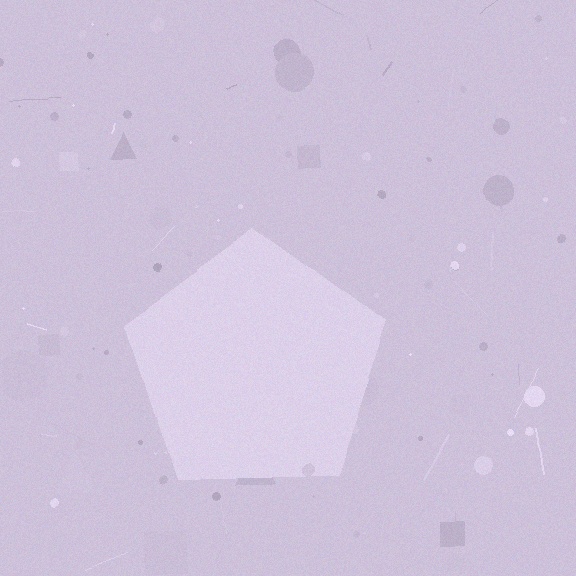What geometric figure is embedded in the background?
A pentagon is embedded in the background.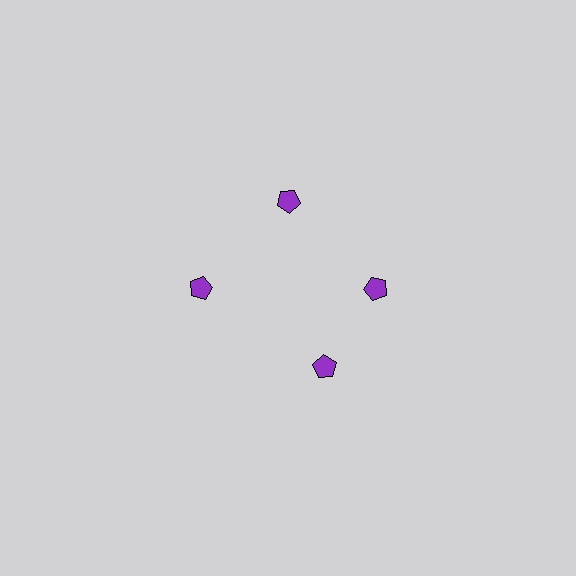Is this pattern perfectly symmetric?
No. The 4 purple pentagons are arranged in a ring, but one element near the 6 o'clock position is rotated out of alignment along the ring, breaking the 4-fold rotational symmetry.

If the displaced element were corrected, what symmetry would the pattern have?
It would have 4-fold rotational symmetry — the pattern would map onto itself every 90 degrees.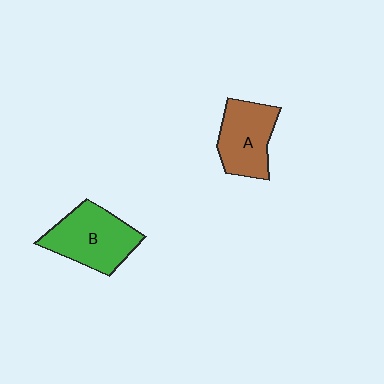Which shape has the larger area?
Shape B (green).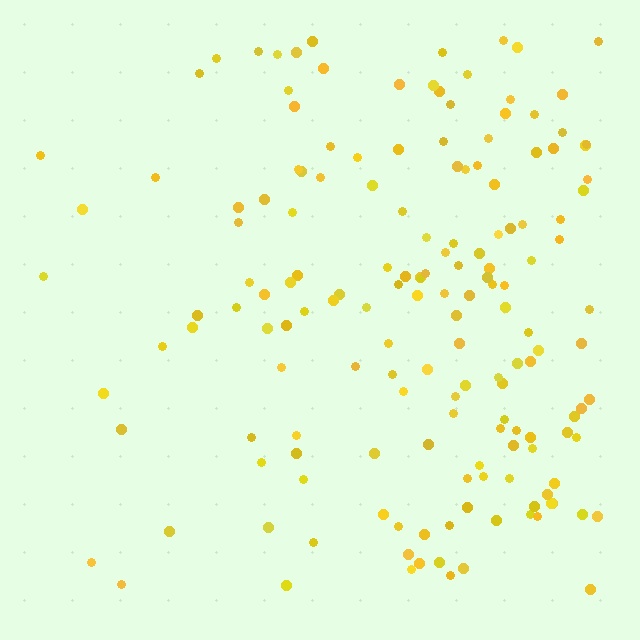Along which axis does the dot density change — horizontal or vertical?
Horizontal.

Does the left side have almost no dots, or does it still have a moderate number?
Still a moderate number, just noticeably fewer than the right.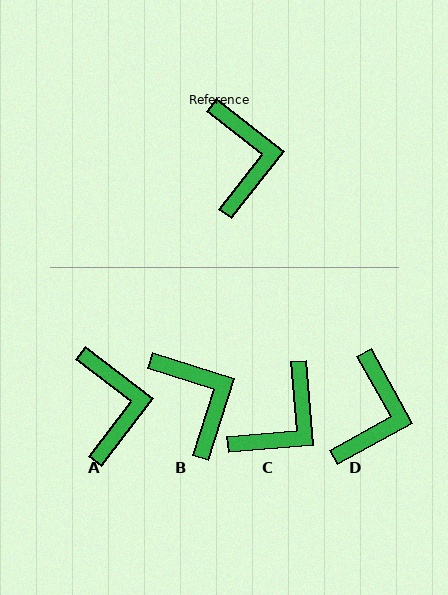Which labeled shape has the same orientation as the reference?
A.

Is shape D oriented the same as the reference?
No, it is off by about 23 degrees.